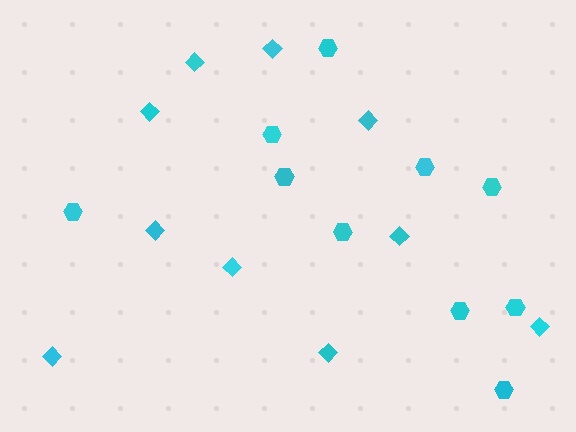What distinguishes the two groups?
There are 2 groups: one group of diamonds (10) and one group of hexagons (10).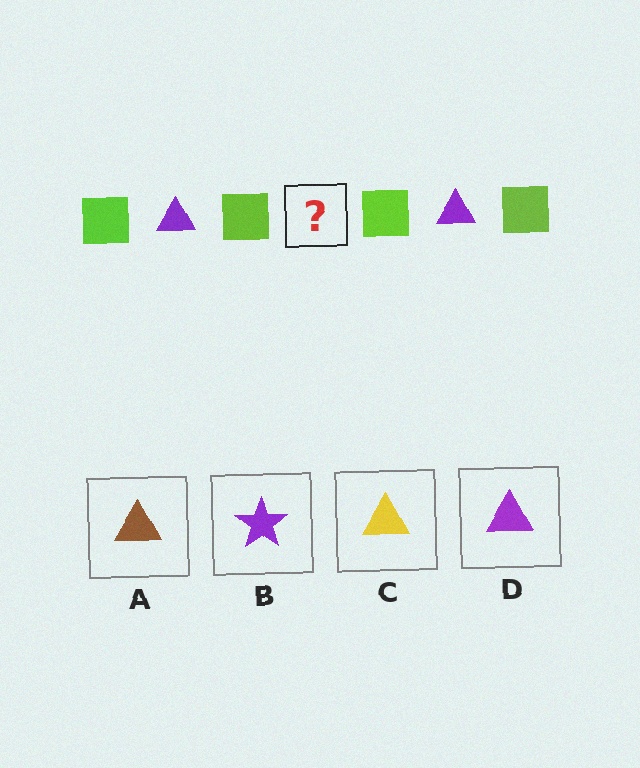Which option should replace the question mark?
Option D.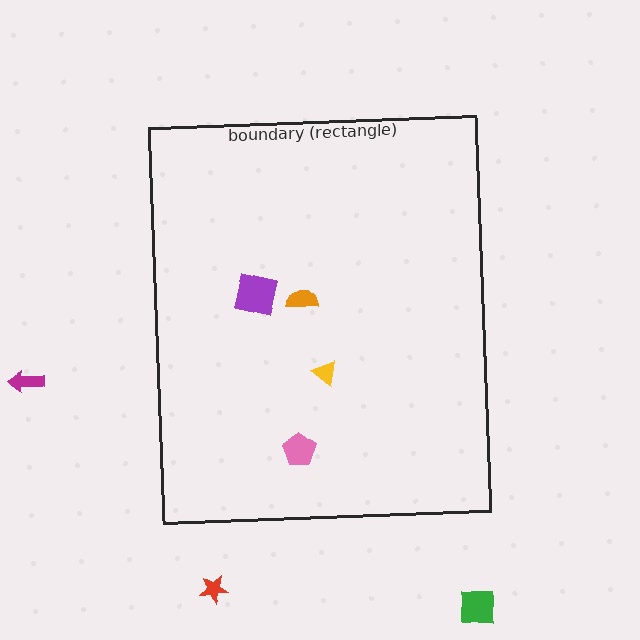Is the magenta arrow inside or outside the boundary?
Outside.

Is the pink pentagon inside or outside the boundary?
Inside.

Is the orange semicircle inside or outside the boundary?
Inside.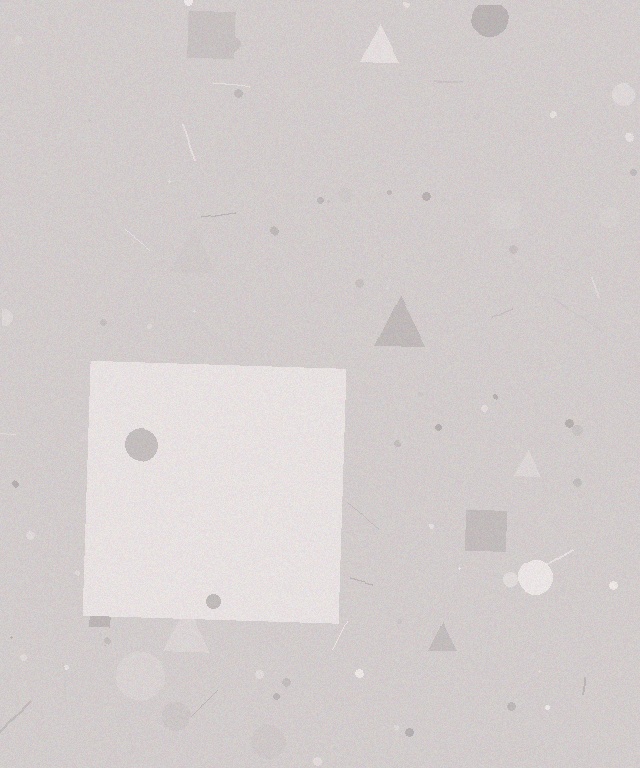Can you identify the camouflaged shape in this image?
The camouflaged shape is a square.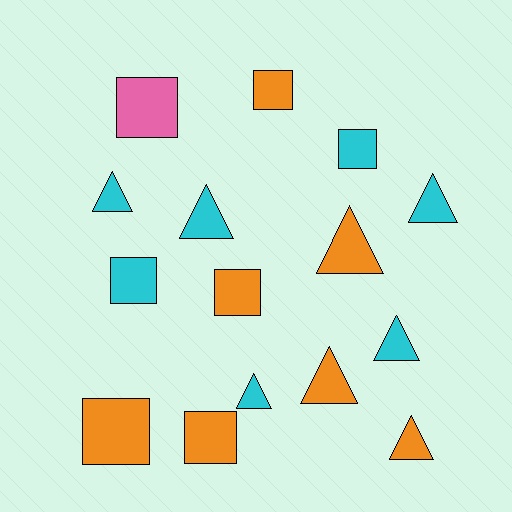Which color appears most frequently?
Cyan, with 7 objects.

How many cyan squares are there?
There are 2 cyan squares.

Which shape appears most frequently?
Triangle, with 8 objects.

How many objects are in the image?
There are 15 objects.